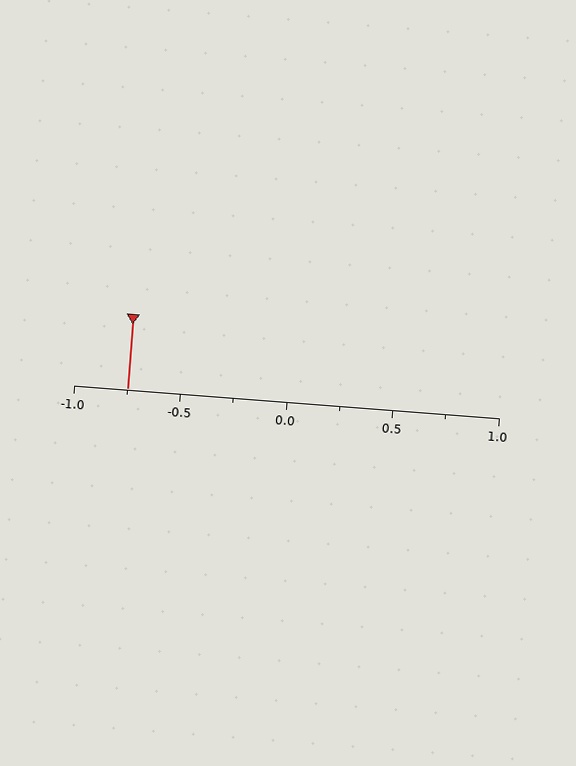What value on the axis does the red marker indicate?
The marker indicates approximately -0.75.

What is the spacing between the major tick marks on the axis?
The major ticks are spaced 0.5 apart.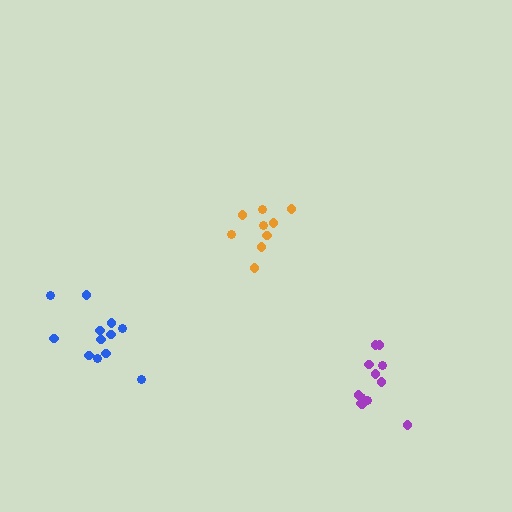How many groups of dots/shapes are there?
There are 3 groups.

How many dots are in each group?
Group 1: 12 dots, Group 2: 9 dots, Group 3: 12 dots (33 total).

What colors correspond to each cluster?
The clusters are colored: blue, orange, purple.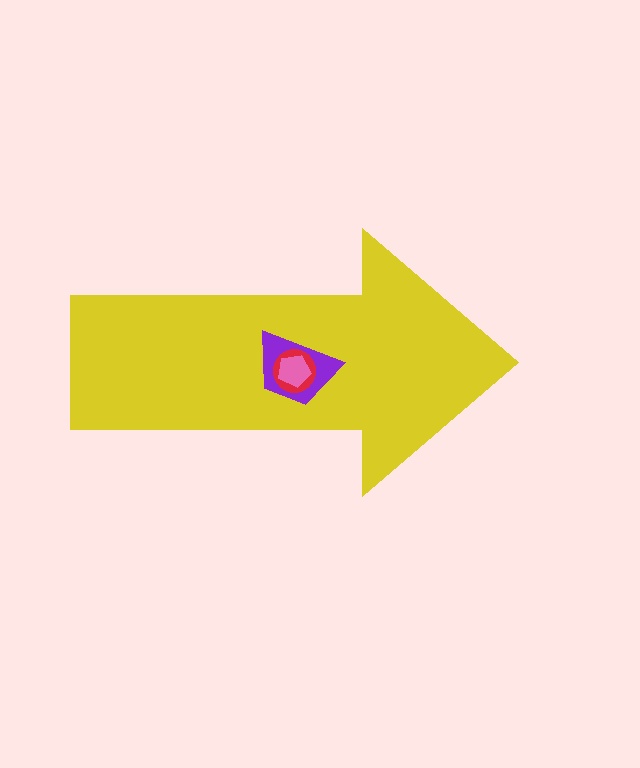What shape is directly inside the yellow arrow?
The purple trapezoid.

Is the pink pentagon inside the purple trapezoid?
Yes.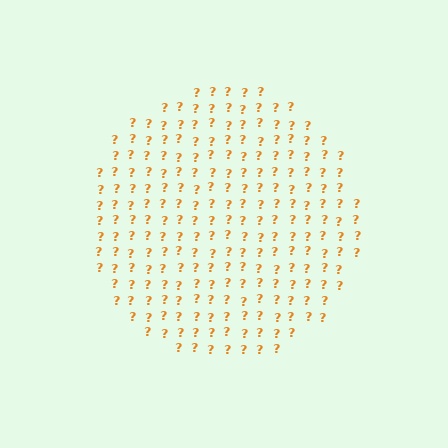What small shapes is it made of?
It is made of small question marks.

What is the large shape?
The large shape is a circle.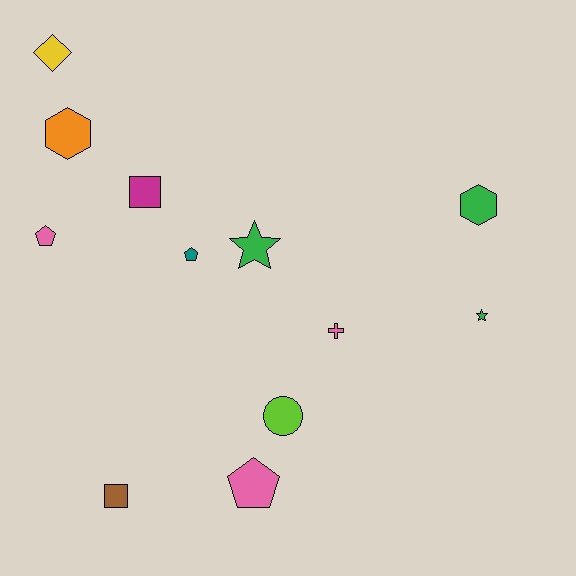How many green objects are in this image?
There are 3 green objects.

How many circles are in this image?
There is 1 circle.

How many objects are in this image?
There are 12 objects.